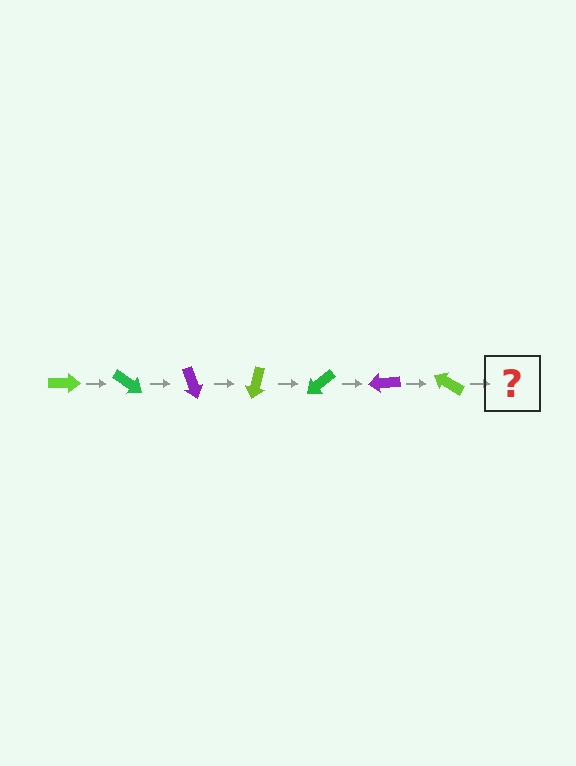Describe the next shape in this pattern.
It should be a green arrow, rotated 245 degrees from the start.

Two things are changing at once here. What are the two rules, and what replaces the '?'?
The two rules are that it rotates 35 degrees each step and the color cycles through lime, green, and purple. The '?' should be a green arrow, rotated 245 degrees from the start.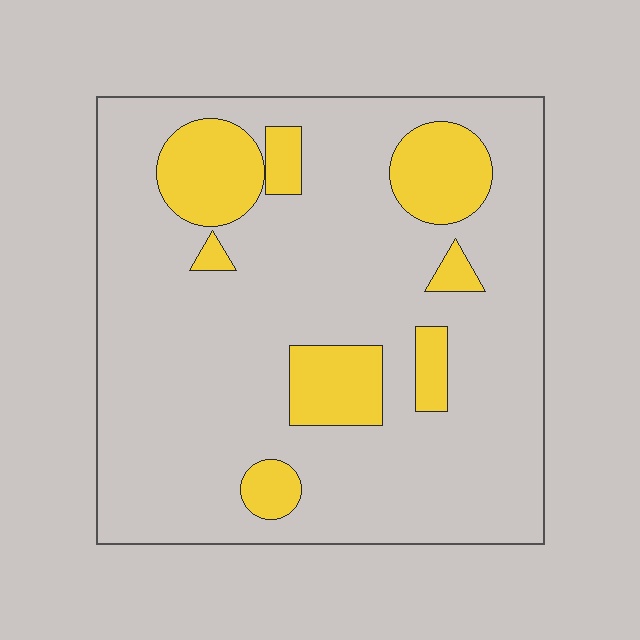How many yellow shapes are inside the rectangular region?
8.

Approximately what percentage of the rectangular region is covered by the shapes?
Approximately 20%.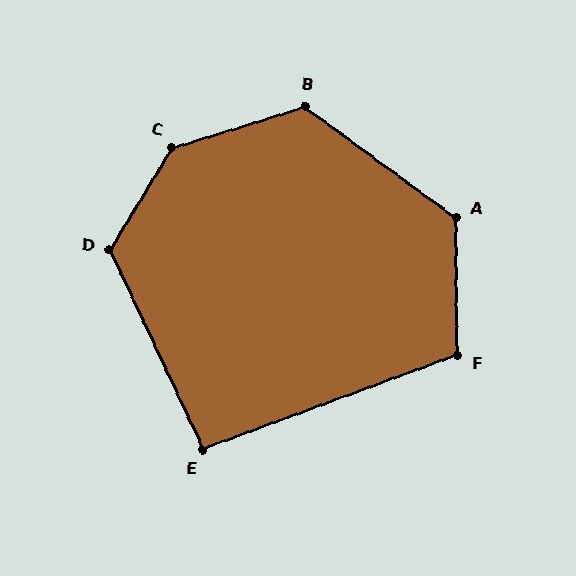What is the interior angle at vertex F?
Approximately 110 degrees (obtuse).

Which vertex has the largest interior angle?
C, at approximately 138 degrees.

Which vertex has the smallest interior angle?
E, at approximately 95 degrees.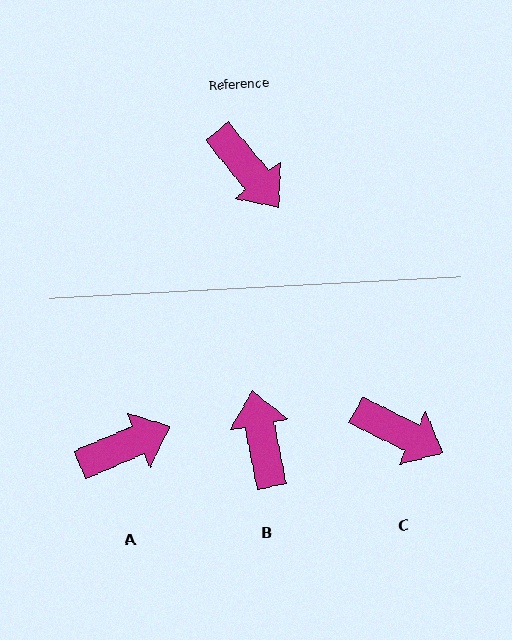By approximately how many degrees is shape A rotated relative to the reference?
Approximately 74 degrees counter-clockwise.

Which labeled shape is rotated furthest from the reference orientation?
B, about 152 degrees away.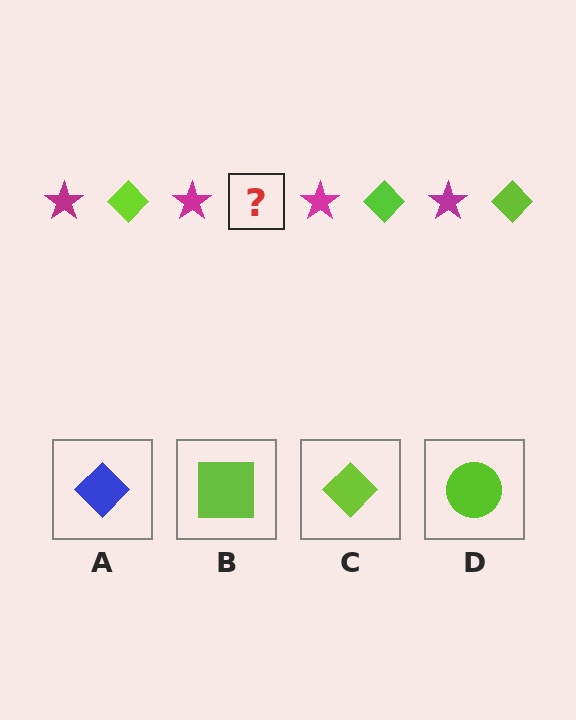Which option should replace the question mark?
Option C.